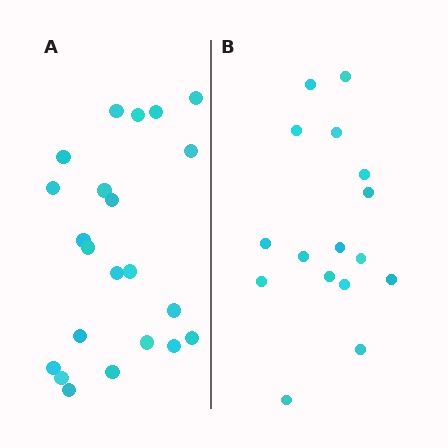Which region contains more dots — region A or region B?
Region A (the left region) has more dots.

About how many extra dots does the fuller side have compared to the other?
Region A has about 6 more dots than region B.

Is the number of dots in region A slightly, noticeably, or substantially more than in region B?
Region A has noticeably more, but not dramatically so. The ratio is roughly 1.4 to 1.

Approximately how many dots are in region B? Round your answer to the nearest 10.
About 20 dots. (The exact count is 16, which rounds to 20.)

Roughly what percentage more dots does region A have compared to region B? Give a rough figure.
About 40% more.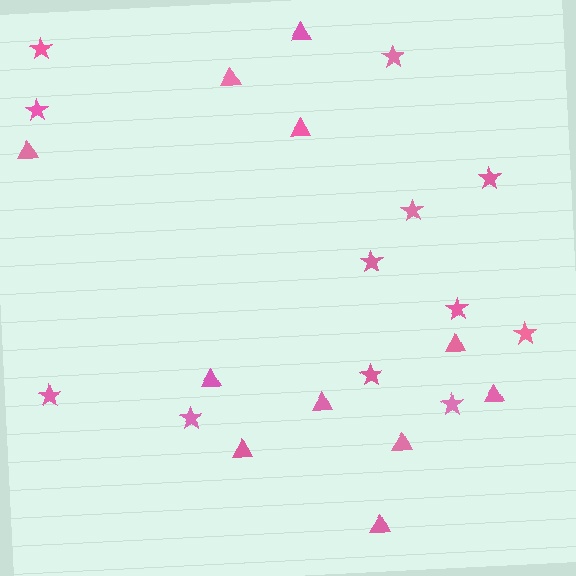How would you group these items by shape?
There are 2 groups: one group of stars (12) and one group of triangles (11).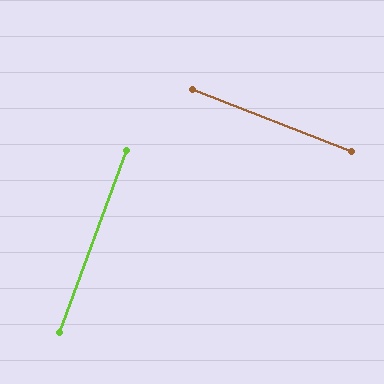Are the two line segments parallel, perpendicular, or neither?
Perpendicular — they meet at approximately 89°.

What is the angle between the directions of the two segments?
Approximately 89 degrees.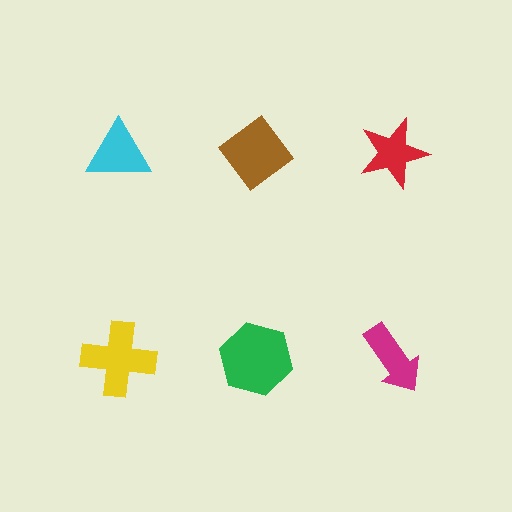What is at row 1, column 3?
A red star.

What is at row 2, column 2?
A green hexagon.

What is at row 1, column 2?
A brown diamond.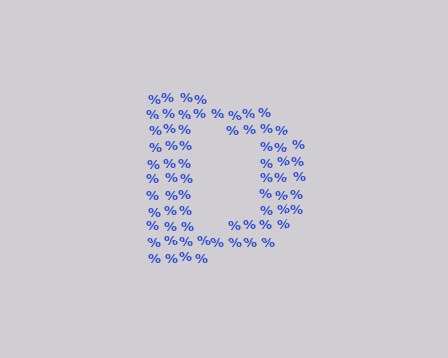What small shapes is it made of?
It is made of small percent signs.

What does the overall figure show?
The overall figure shows the letter D.